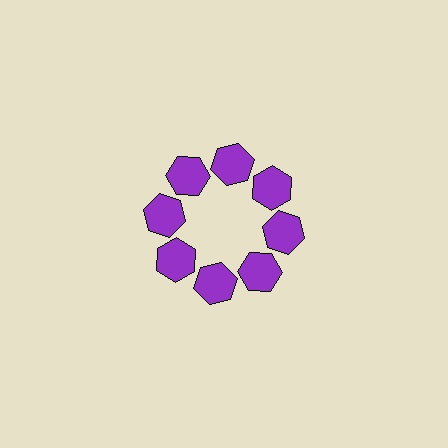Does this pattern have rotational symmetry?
Yes, this pattern has 8-fold rotational symmetry. It looks the same after rotating 45 degrees around the center.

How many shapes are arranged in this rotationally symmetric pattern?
There are 8 shapes, arranged in 8 groups of 1.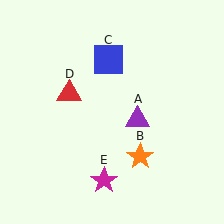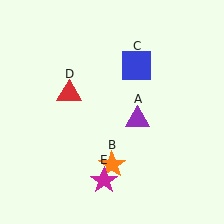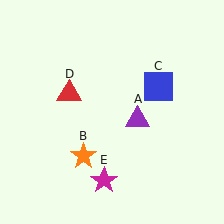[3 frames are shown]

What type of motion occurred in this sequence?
The orange star (object B), blue square (object C) rotated clockwise around the center of the scene.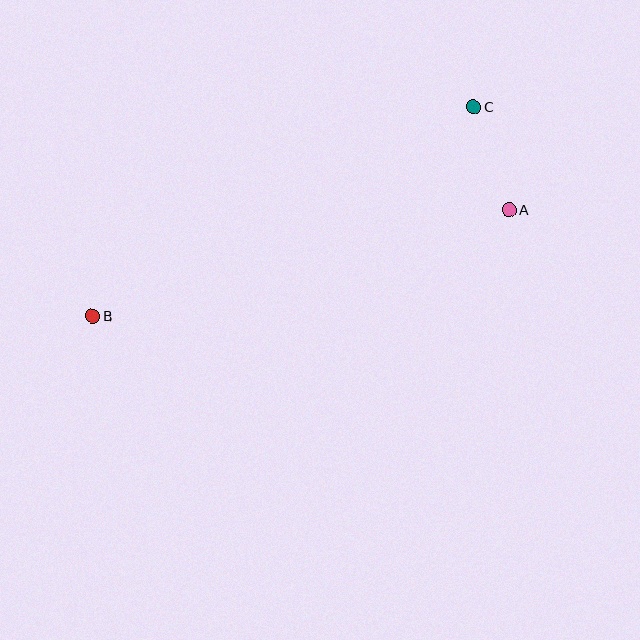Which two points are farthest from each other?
Points B and C are farthest from each other.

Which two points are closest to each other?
Points A and C are closest to each other.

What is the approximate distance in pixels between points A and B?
The distance between A and B is approximately 430 pixels.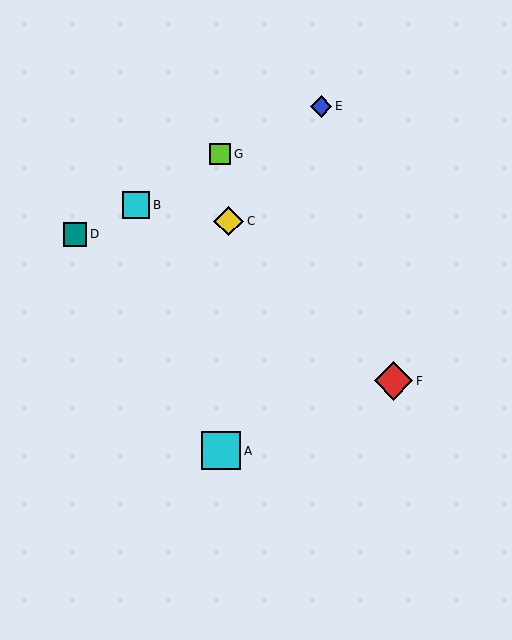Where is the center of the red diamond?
The center of the red diamond is at (394, 381).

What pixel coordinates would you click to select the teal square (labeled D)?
Click at (75, 234) to select the teal square D.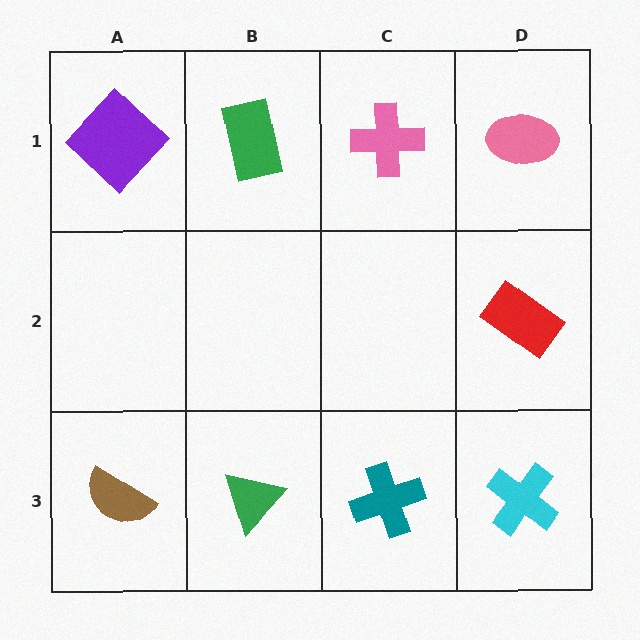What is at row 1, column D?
A pink ellipse.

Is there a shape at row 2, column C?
No, that cell is empty.